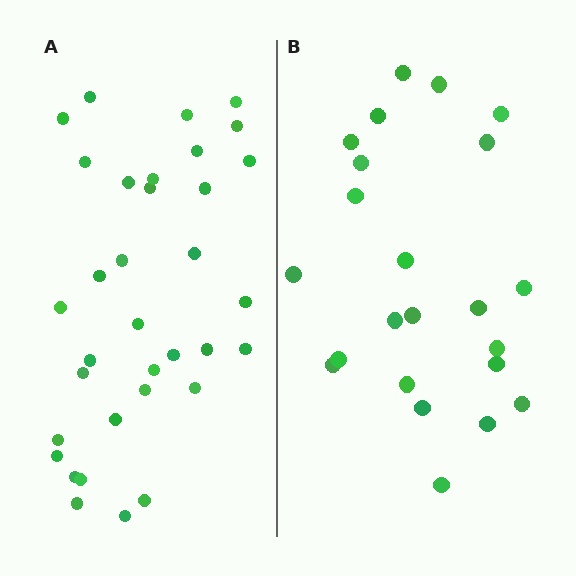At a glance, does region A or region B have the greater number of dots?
Region A (the left region) has more dots.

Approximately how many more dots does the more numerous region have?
Region A has roughly 12 or so more dots than region B.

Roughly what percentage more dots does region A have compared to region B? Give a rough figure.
About 50% more.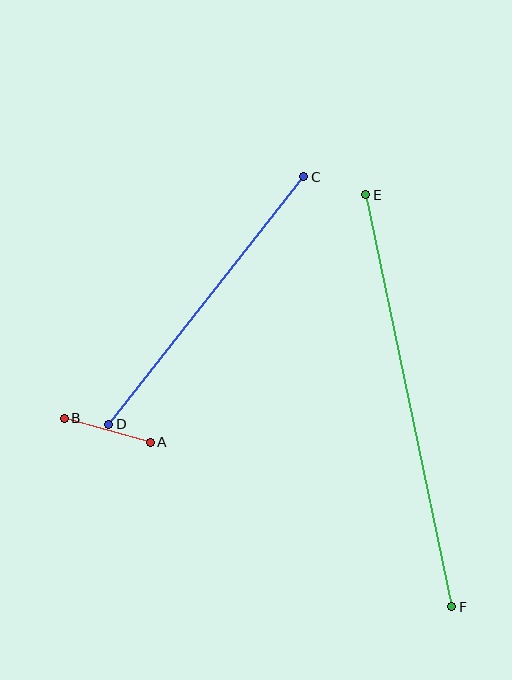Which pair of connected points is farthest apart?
Points E and F are farthest apart.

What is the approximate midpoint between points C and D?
The midpoint is at approximately (206, 301) pixels.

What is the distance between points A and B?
The distance is approximately 89 pixels.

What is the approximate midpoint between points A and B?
The midpoint is at approximately (107, 430) pixels.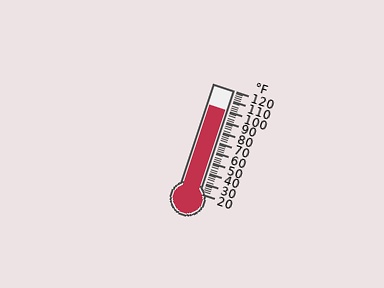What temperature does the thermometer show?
The thermometer shows approximately 100°F.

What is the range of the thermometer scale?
The thermometer scale ranges from 20°F to 120°F.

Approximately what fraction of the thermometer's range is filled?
The thermometer is filled to approximately 80% of its range.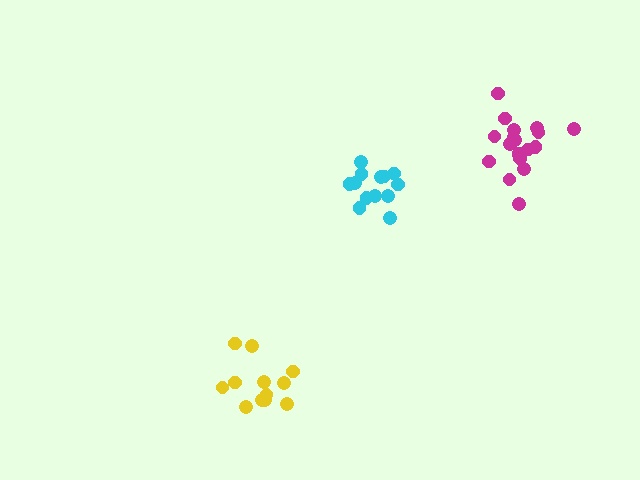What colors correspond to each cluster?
The clusters are colored: yellow, cyan, magenta.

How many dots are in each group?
Group 1: 12 dots, Group 2: 13 dots, Group 3: 18 dots (43 total).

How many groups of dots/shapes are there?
There are 3 groups.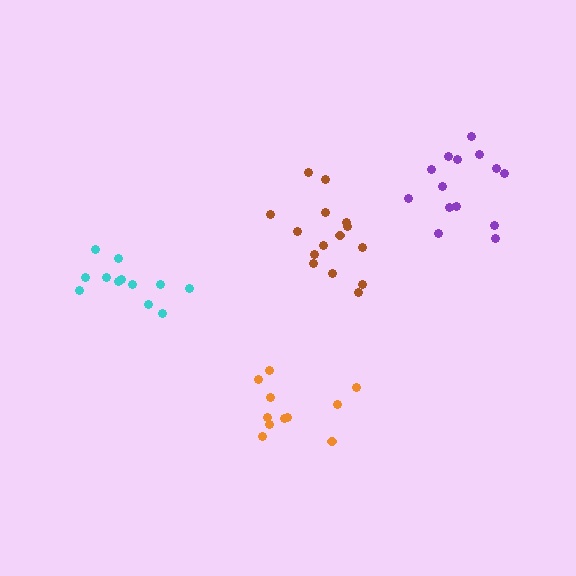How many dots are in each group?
Group 1: 15 dots, Group 2: 12 dots, Group 3: 14 dots, Group 4: 11 dots (52 total).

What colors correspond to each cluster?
The clusters are colored: brown, cyan, purple, orange.